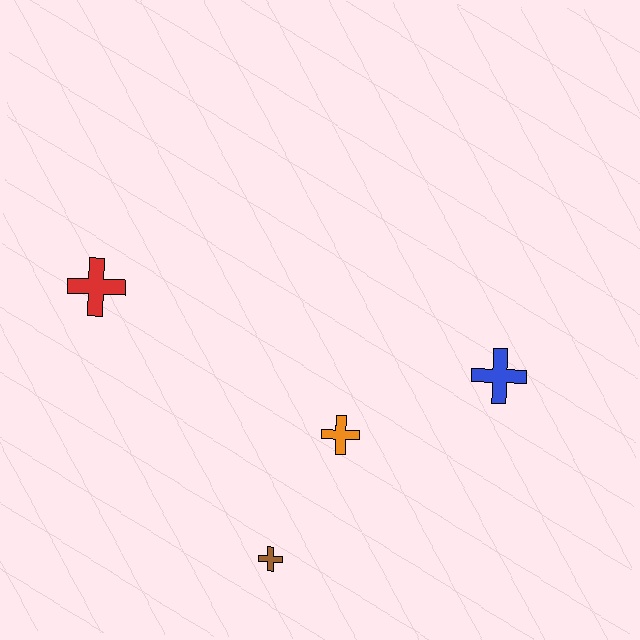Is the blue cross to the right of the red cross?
Yes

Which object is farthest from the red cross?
The blue cross is farthest from the red cross.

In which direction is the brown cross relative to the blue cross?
The brown cross is to the left of the blue cross.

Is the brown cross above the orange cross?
No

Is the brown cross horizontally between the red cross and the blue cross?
Yes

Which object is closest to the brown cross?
The orange cross is closest to the brown cross.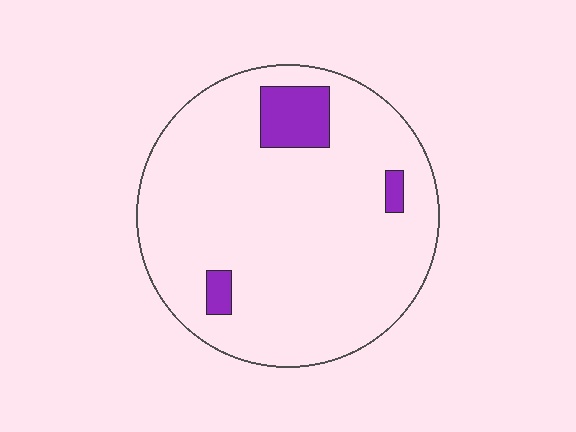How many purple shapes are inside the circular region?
3.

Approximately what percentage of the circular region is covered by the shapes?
Approximately 10%.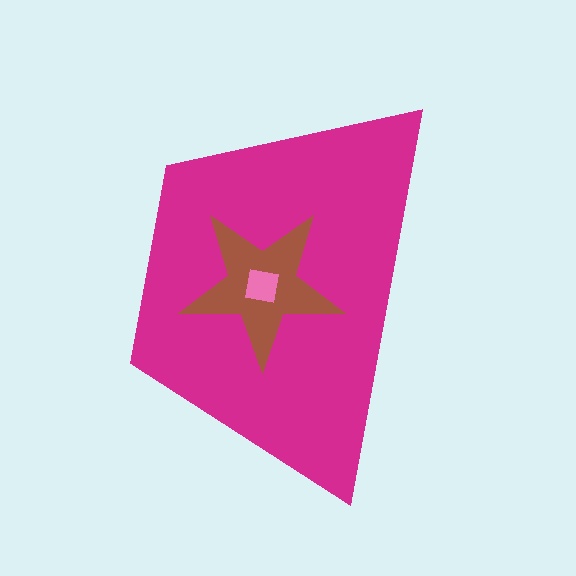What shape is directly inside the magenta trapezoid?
The brown star.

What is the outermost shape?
The magenta trapezoid.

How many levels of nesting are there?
3.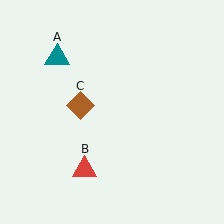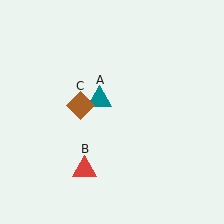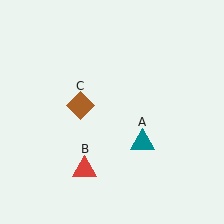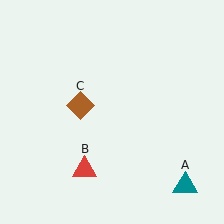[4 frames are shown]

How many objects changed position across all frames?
1 object changed position: teal triangle (object A).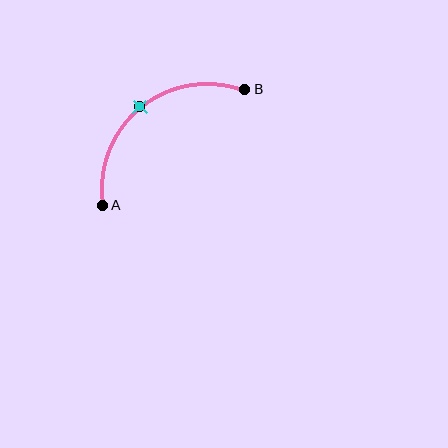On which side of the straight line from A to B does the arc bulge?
The arc bulges above and to the left of the straight line connecting A and B.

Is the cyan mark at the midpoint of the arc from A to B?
Yes. The cyan mark lies on the arc at equal arc-length from both A and B — it is the arc midpoint.